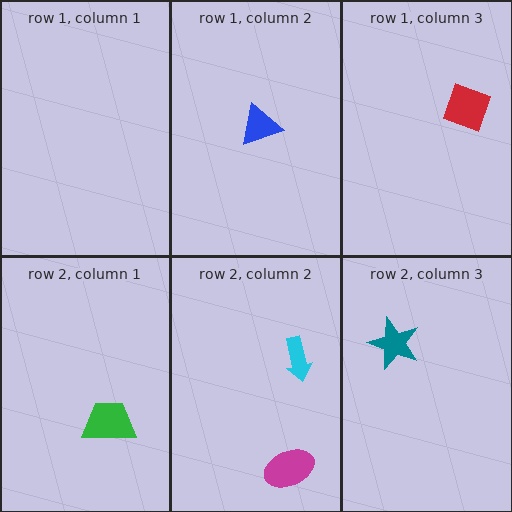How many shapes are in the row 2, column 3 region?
1.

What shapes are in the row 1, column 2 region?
The blue triangle.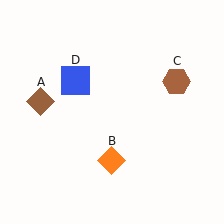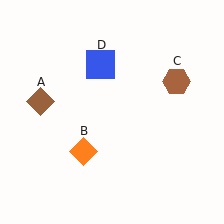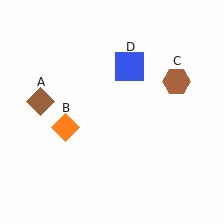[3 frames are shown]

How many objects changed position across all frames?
2 objects changed position: orange diamond (object B), blue square (object D).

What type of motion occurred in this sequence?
The orange diamond (object B), blue square (object D) rotated clockwise around the center of the scene.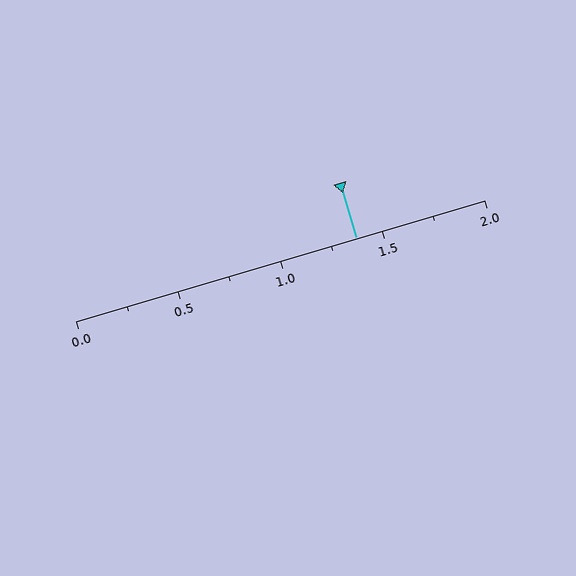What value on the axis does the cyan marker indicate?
The marker indicates approximately 1.38.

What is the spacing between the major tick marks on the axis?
The major ticks are spaced 0.5 apart.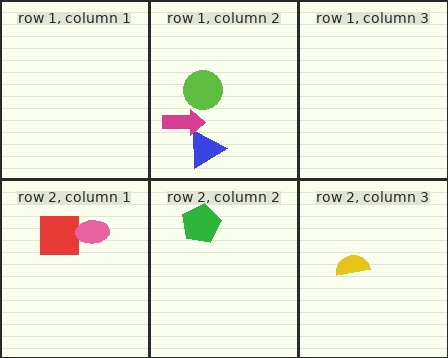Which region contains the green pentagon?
The row 2, column 2 region.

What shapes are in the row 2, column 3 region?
The yellow semicircle.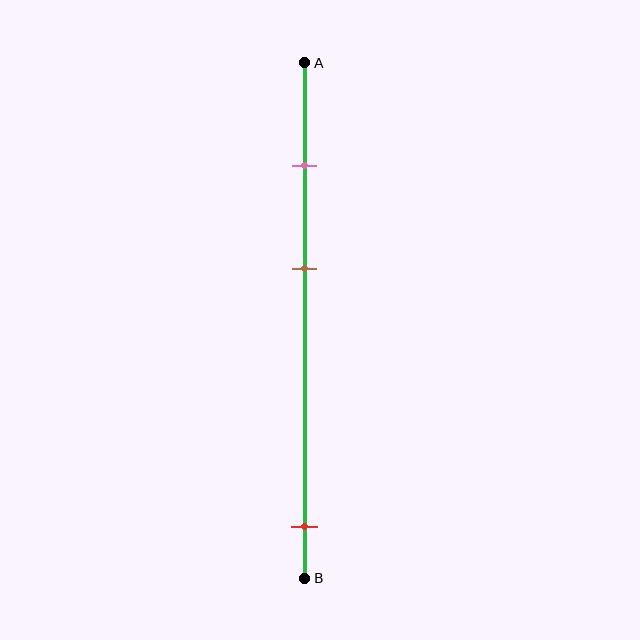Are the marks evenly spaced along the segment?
No, the marks are not evenly spaced.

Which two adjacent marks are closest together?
The pink and brown marks are the closest adjacent pair.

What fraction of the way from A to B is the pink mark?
The pink mark is approximately 20% (0.2) of the way from A to B.